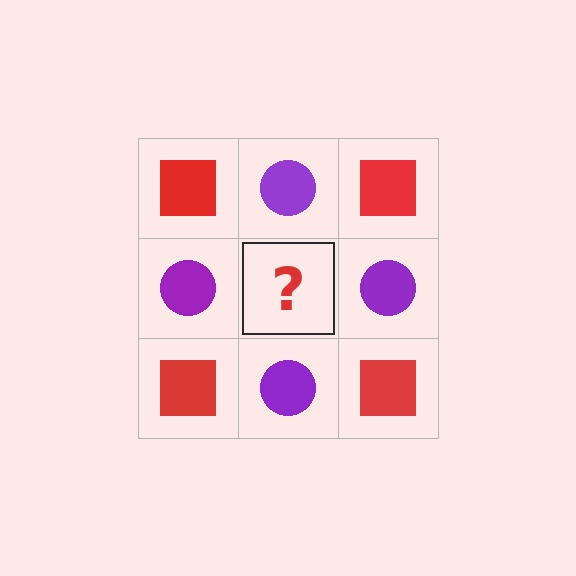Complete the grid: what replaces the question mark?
The question mark should be replaced with a red square.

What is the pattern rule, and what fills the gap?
The rule is that it alternates red square and purple circle in a checkerboard pattern. The gap should be filled with a red square.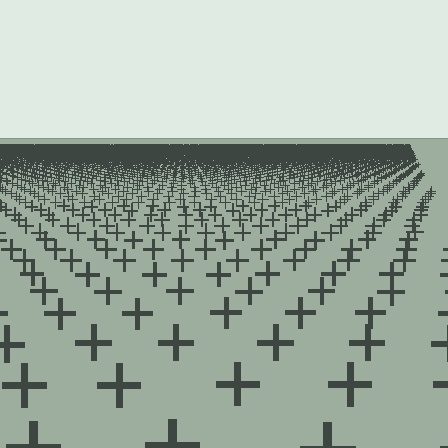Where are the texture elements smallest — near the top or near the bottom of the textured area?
Near the top.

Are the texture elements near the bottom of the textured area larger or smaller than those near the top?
Larger. Near the bottom, elements are closer to the viewer and appear at a bigger on-screen size.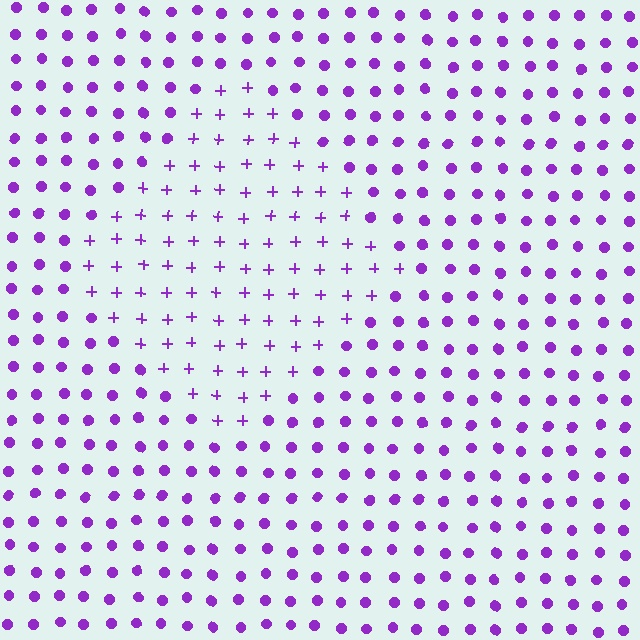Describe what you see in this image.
The image is filled with small purple elements arranged in a uniform grid. A diamond-shaped region contains plus signs, while the surrounding area contains circles. The boundary is defined purely by the change in element shape.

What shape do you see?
I see a diamond.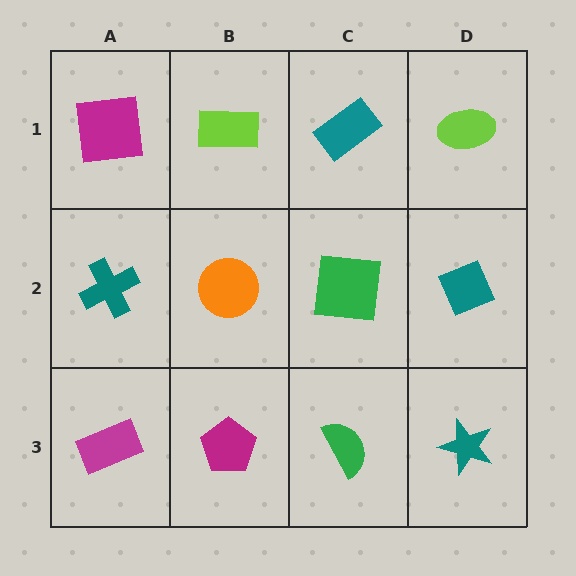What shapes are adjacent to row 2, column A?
A magenta square (row 1, column A), a magenta rectangle (row 3, column A), an orange circle (row 2, column B).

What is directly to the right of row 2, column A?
An orange circle.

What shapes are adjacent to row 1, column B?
An orange circle (row 2, column B), a magenta square (row 1, column A), a teal rectangle (row 1, column C).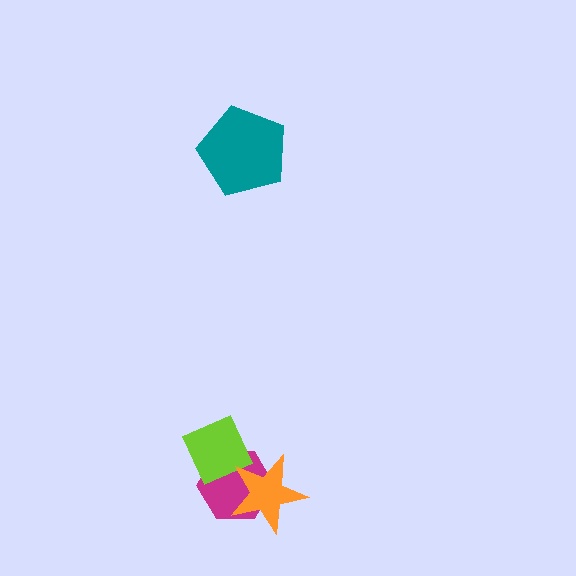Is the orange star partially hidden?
No, no other shape covers it.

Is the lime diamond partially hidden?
Yes, it is partially covered by another shape.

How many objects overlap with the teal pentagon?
0 objects overlap with the teal pentagon.